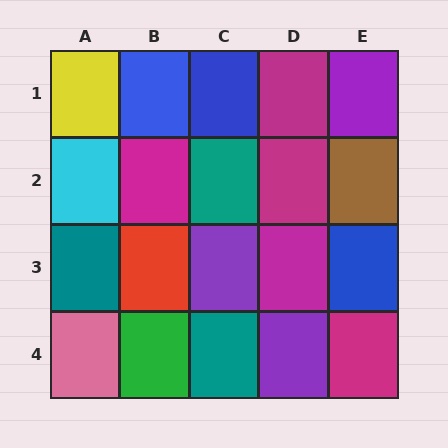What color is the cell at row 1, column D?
Magenta.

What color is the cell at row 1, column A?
Yellow.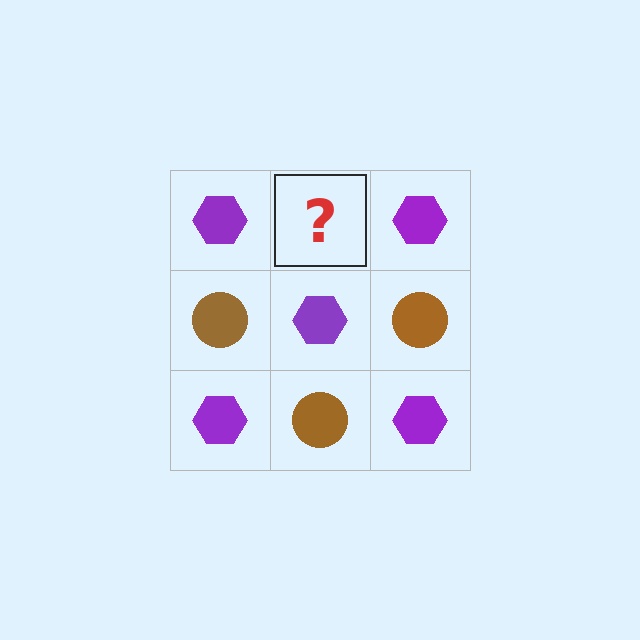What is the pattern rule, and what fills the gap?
The rule is that it alternates purple hexagon and brown circle in a checkerboard pattern. The gap should be filled with a brown circle.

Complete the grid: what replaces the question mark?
The question mark should be replaced with a brown circle.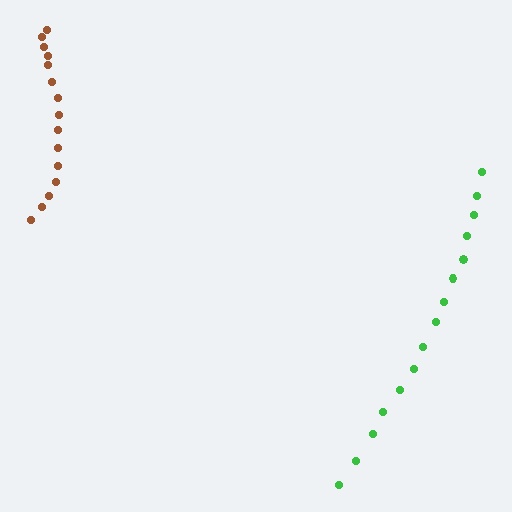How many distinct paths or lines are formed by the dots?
There are 2 distinct paths.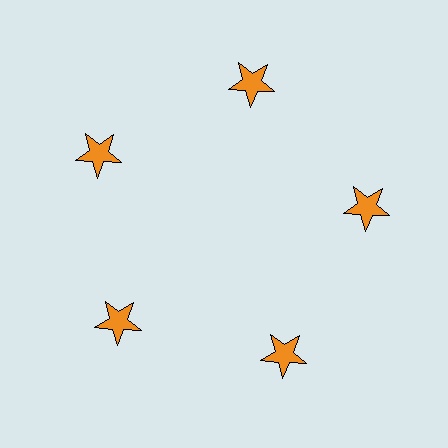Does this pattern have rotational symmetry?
Yes, this pattern has 5-fold rotational symmetry. It looks the same after rotating 72 degrees around the center.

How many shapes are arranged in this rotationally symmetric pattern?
There are 5 shapes, arranged in 5 groups of 1.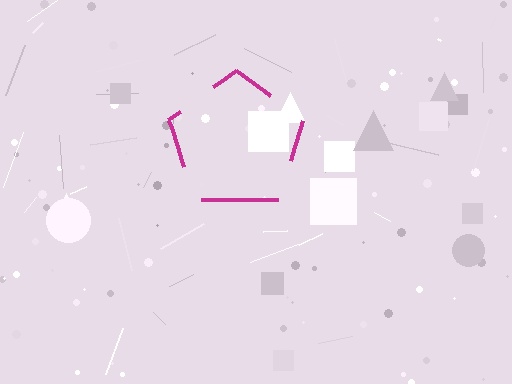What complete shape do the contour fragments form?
The contour fragments form a pentagon.